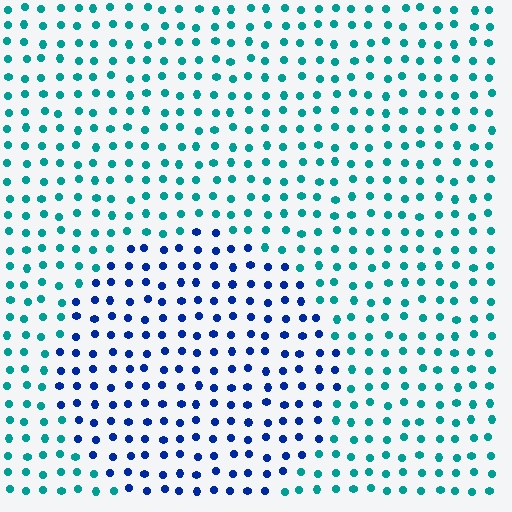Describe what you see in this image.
The image is filled with small teal elements in a uniform arrangement. A circle-shaped region is visible where the elements are tinted to a slightly different hue, forming a subtle color boundary.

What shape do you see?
I see a circle.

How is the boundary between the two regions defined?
The boundary is defined purely by a slight shift in hue (about 49 degrees). Spacing, size, and orientation are identical on both sides.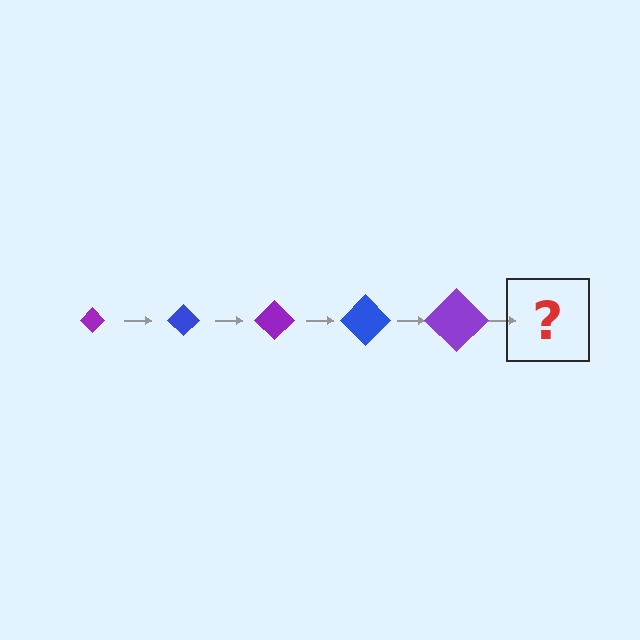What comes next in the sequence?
The next element should be a blue diamond, larger than the previous one.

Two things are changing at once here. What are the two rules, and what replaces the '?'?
The two rules are that the diamond grows larger each step and the color cycles through purple and blue. The '?' should be a blue diamond, larger than the previous one.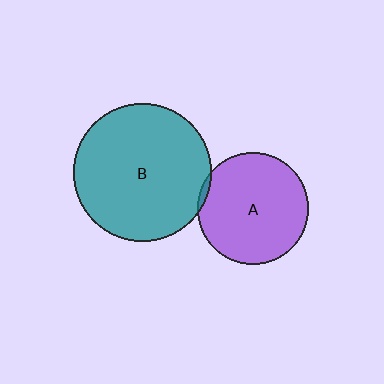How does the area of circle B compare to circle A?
Approximately 1.5 times.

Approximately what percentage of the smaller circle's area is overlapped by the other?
Approximately 5%.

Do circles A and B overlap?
Yes.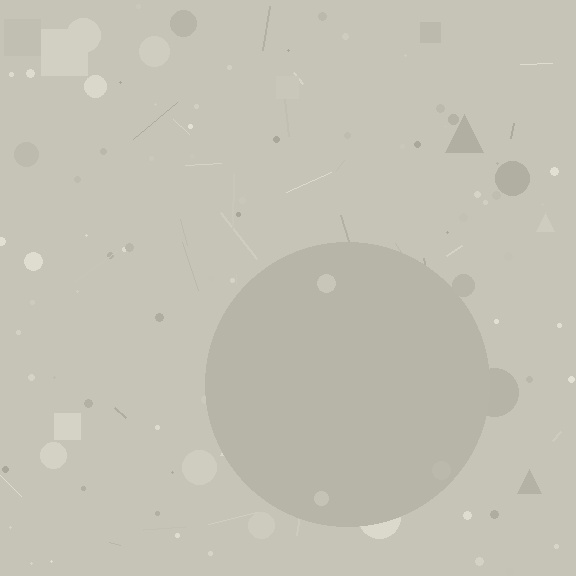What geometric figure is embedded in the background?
A circle is embedded in the background.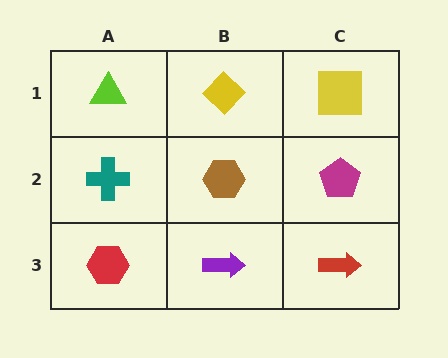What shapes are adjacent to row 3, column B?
A brown hexagon (row 2, column B), a red hexagon (row 3, column A), a red arrow (row 3, column C).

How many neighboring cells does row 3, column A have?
2.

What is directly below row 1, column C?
A magenta pentagon.